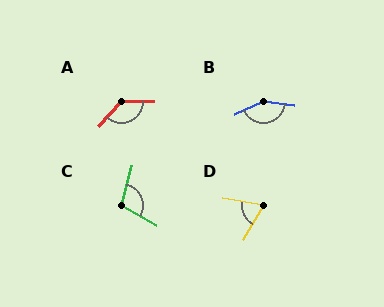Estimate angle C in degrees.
Approximately 105 degrees.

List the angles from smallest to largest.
D (70°), C (105°), A (132°), B (148°).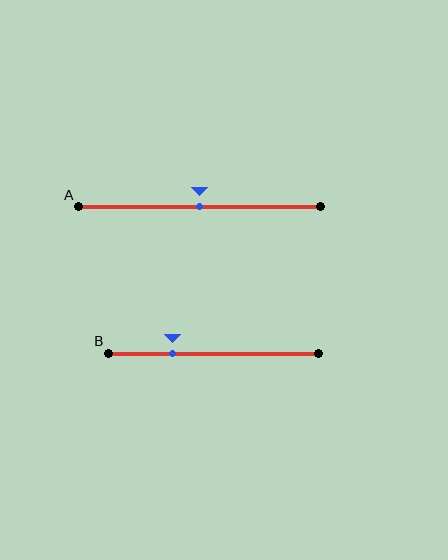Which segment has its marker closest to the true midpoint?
Segment A has its marker closest to the true midpoint.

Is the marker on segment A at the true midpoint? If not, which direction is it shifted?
Yes, the marker on segment A is at the true midpoint.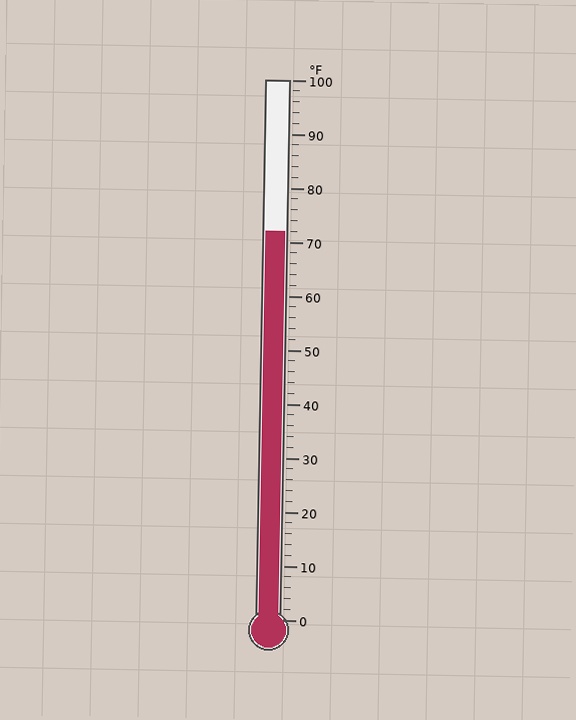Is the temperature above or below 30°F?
The temperature is above 30°F.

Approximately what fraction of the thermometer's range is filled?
The thermometer is filled to approximately 70% of its range.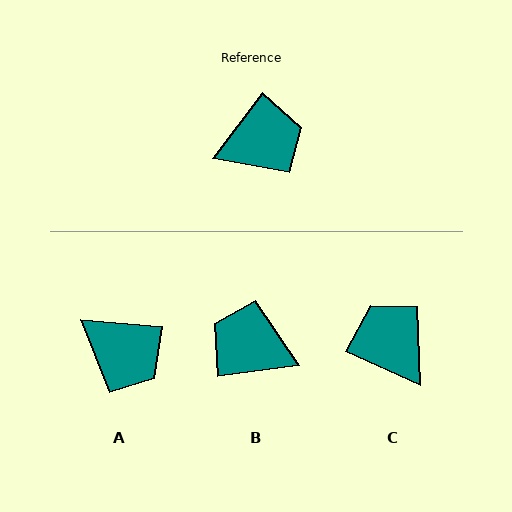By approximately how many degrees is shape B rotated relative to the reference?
Approximately 135 degrees counter-clockwise.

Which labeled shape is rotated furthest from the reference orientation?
B, about 135 degrees away.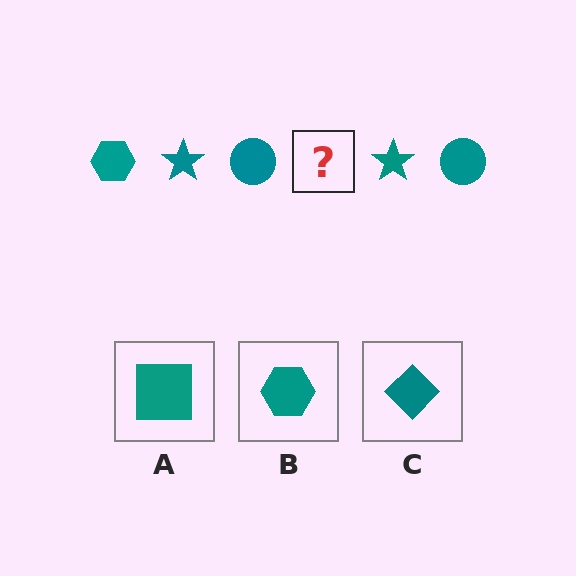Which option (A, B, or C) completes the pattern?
B.